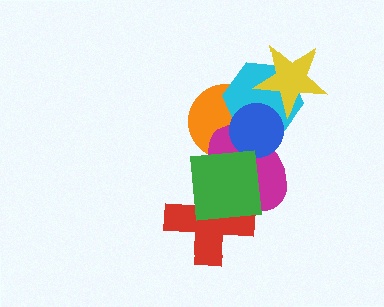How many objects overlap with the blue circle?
4 objects overlap with the blue circle.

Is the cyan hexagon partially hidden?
Yes, it is partially covered by another shape.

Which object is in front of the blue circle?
The green square is in front of the blue circle.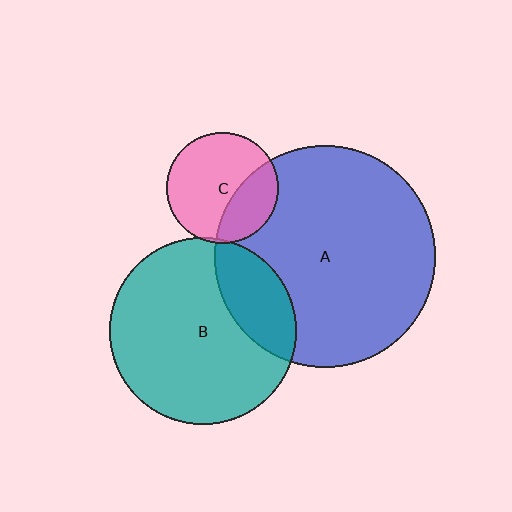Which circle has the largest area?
Circle A (blue).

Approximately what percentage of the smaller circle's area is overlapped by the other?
Approximately 20%.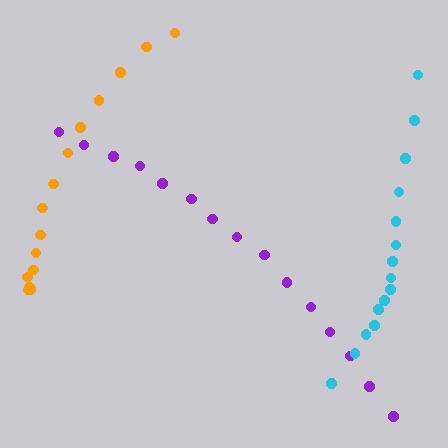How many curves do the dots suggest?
There are 3 distinct paths.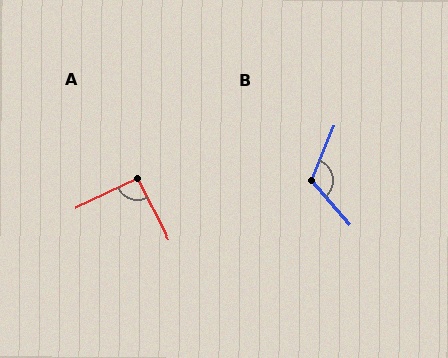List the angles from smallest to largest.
A (92°), B (117°).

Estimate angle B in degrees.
Approximately 117 degrees.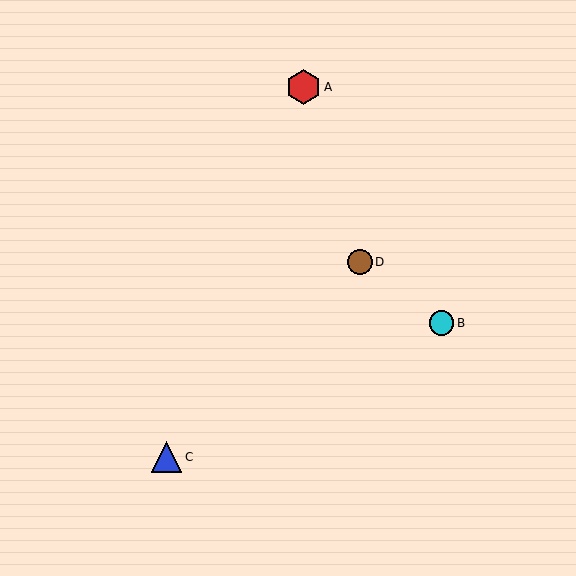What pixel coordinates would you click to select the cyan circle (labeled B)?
Click at (441, 323) to select the cyan circle B.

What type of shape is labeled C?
Shape C is a blue triangle.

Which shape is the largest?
The red hexagon (labeled A) is the largest.